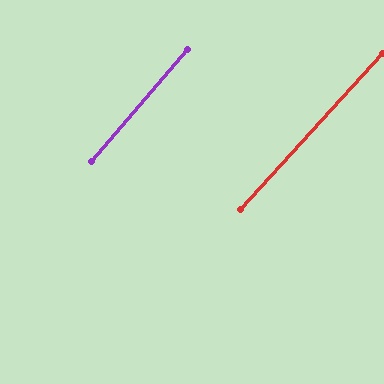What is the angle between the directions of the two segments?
Approximately 2 degrees.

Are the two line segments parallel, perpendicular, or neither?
Parallel — their directions differ by only 1.6°.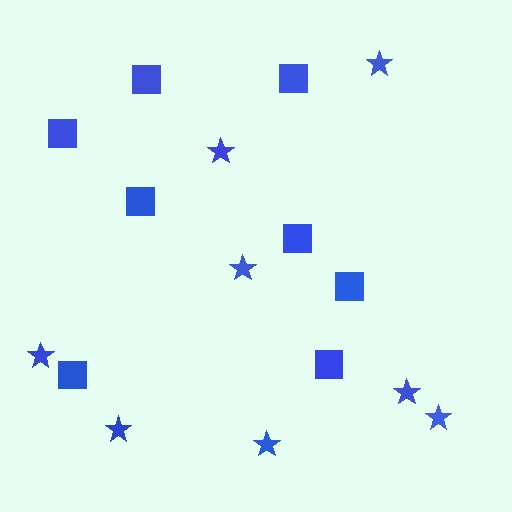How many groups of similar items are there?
There are 2 groups: one group of stars (8) and one group of squares (8).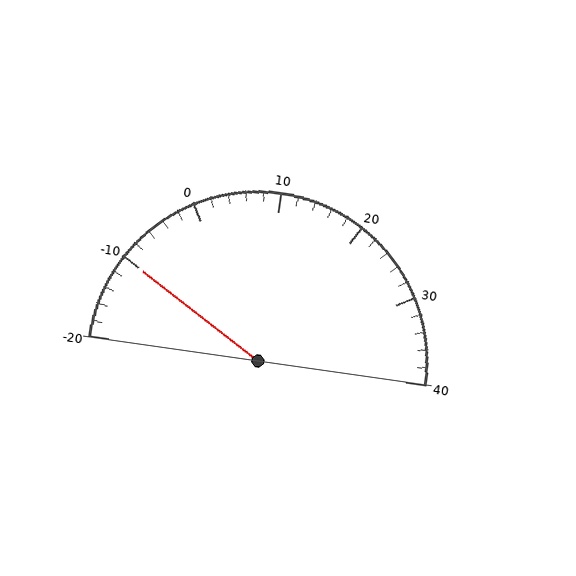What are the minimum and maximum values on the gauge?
The gauge ranges from -20 to 40.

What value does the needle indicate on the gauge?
The needle indicates approximately -10.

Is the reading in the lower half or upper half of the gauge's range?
The reading is in the lower half of the range (-20 to 40).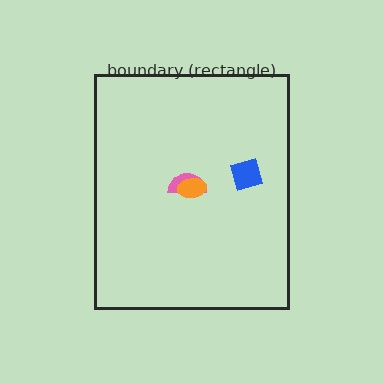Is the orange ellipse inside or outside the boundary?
Inside.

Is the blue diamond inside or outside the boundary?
Inside.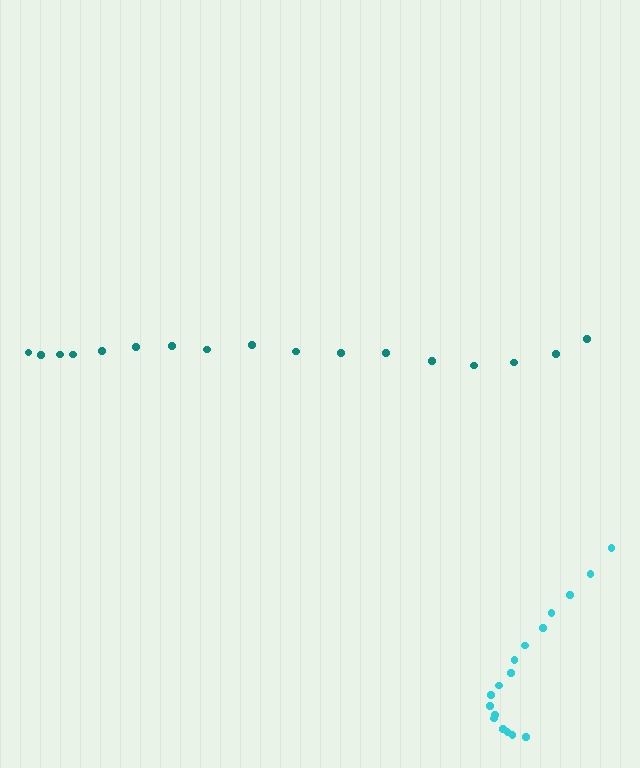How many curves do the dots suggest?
There are 2 distinct paths.